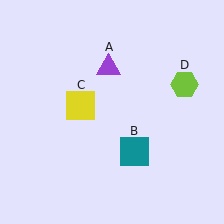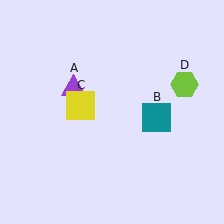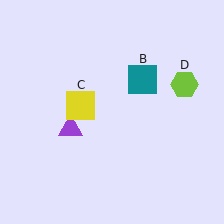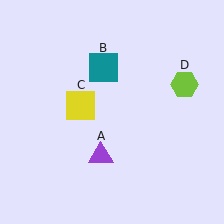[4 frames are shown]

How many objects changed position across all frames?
2 objects changed position: purple triangle (object A), teal square (object B).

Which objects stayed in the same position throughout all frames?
Yellow square (object C) and lime hexagon (object D) remained stationary.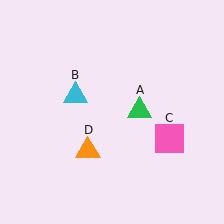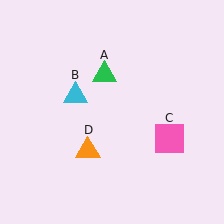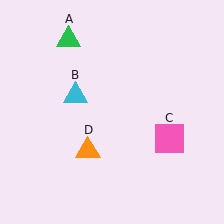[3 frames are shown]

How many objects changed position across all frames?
1 object changed position: green triangle (object A).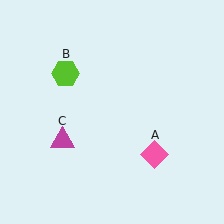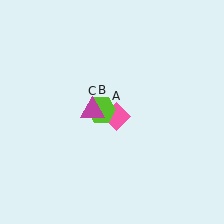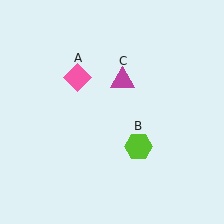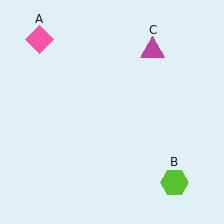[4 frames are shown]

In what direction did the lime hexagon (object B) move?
The lime hexagon (object B) moved down and to the right.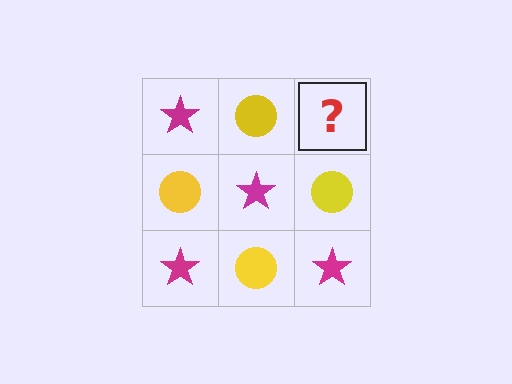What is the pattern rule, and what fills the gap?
The rule is that it alternates magenta star and yellow circle in a checkerboard pattern. The gap should be filled with a magenta star.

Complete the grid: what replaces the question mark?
The question mark should be replaced with a magenta star.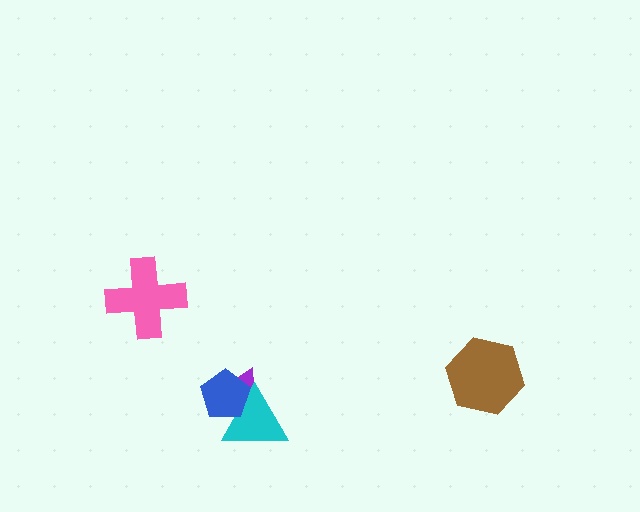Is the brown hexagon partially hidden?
No, no other shape covers it.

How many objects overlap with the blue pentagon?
2 objects overlap with the blue pentagon.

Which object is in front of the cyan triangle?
The blue pentagon is in front of the cyan triangle.